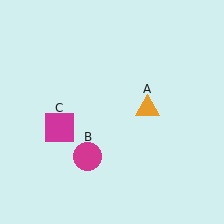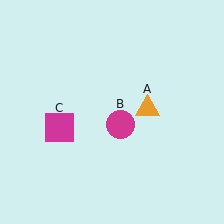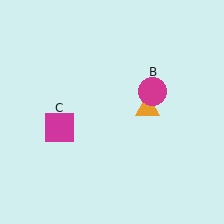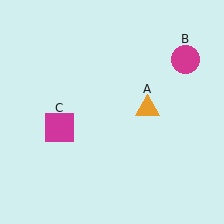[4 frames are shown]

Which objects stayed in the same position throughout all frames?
Orange triangle (object A) and magenta square (object C) remained stationary.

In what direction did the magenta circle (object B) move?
The magenta circle (object B) moved up and to the right.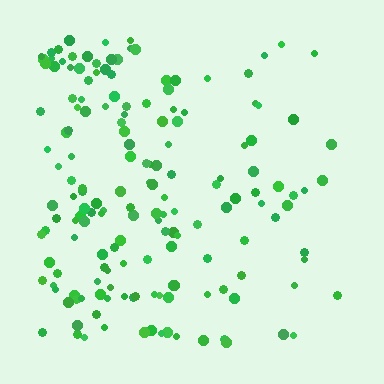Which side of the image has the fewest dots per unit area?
The right.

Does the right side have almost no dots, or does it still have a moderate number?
Still a moderate number, just noticeably fewer than the left.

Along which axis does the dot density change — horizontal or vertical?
Horizontal.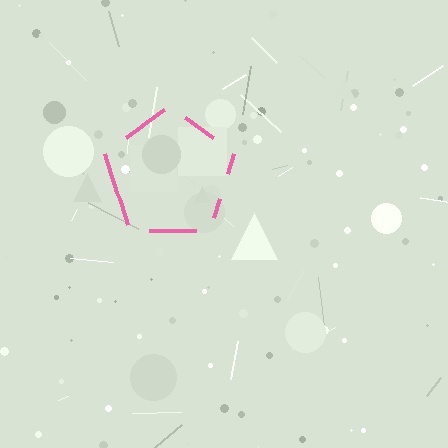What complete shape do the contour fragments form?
The contour fragments form a pentagon.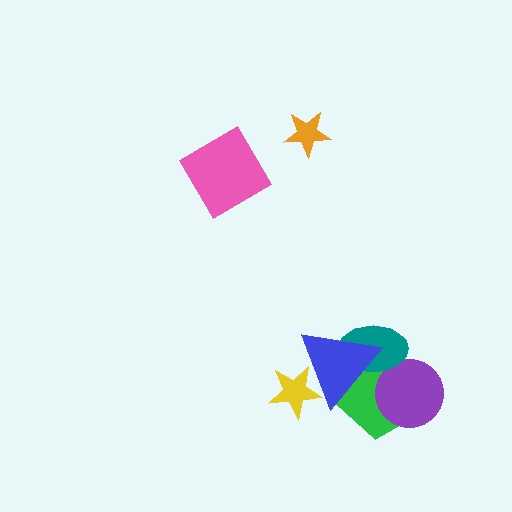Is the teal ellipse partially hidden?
Yes, it is partially covered by another shape.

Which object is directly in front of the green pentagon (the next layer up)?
The purple circle is directly in front of the green pentagon.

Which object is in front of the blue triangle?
The yellow star is in front of the blue triangle.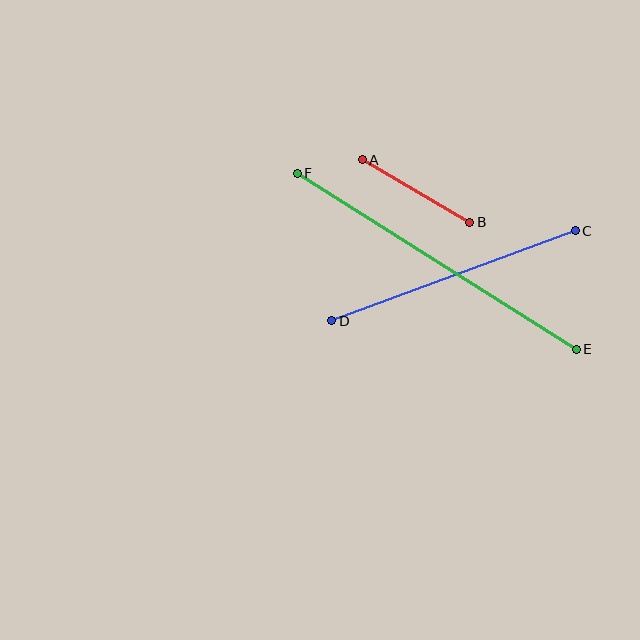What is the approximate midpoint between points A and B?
The midpoint is at approximately (416, 191) pixels.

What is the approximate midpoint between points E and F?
The midpoint is at approximately (437, 261) pixels.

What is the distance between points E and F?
The distance is approximately 330 pixels.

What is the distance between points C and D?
The distance is approximately 260 pixels.